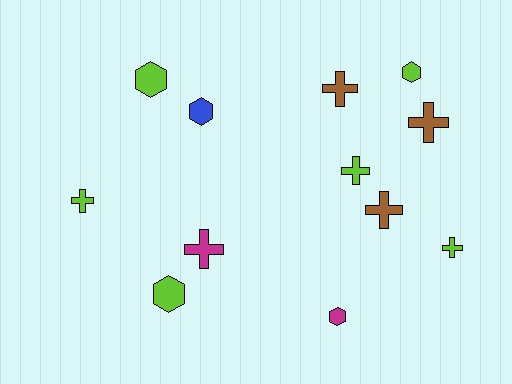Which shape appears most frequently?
Cross, with 7 objects.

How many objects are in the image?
There are 12 objects.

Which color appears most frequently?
Lime, with 6 objects.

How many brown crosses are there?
There are 3 brown crosses.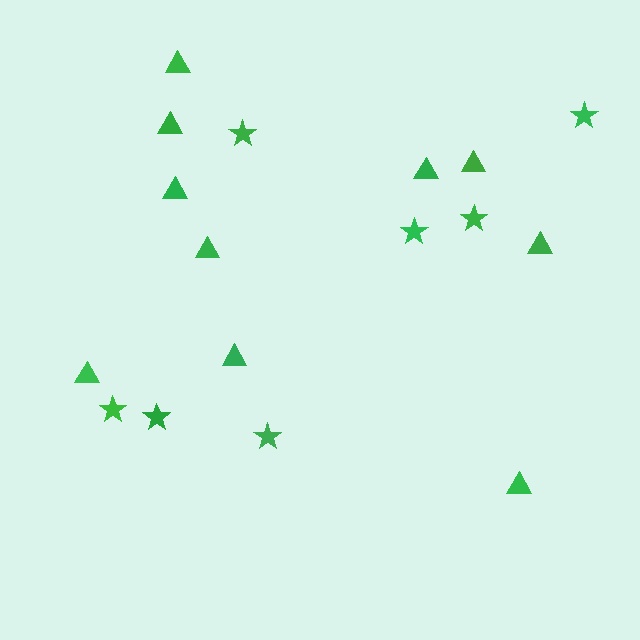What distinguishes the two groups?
There are 2 groups: one group of triangles (10) and one group of stars (7).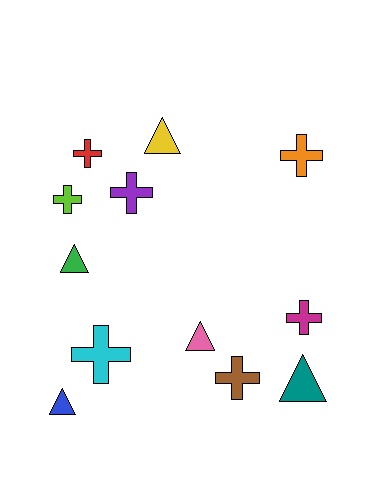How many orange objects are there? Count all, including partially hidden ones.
There is 1 orange object.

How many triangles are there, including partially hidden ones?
There are 5 triangles.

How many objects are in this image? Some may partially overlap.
There are 12 objects.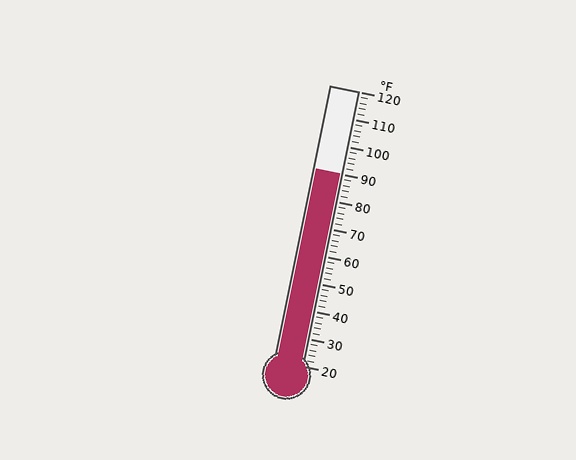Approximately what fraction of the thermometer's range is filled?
The thermometer is filled to approximately 70% of its range.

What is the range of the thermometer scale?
The thermometer scale ranges from 20°F to 120°F.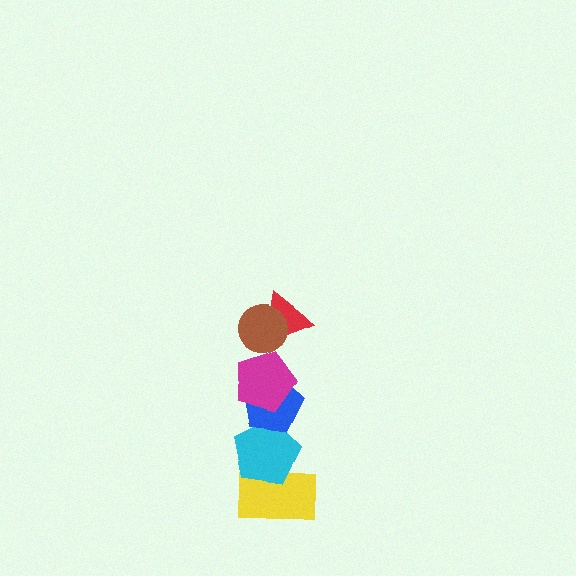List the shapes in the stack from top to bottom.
From top to bottom: the brown circle, the red triangle, the magenta pentagon, the blue pentagon, the cyan pentagon, the yellow rectangle.